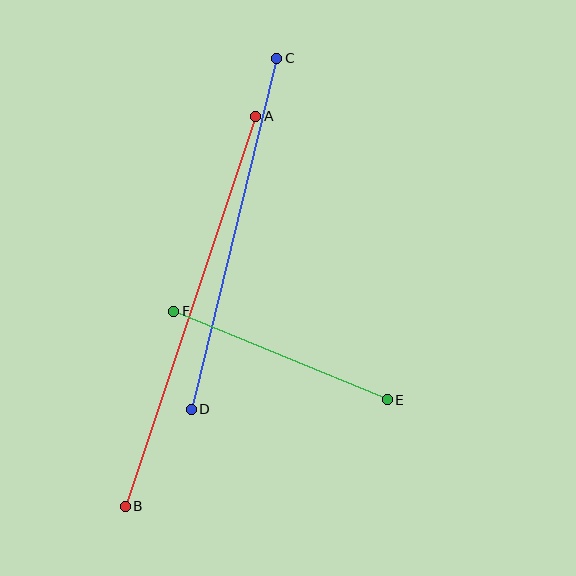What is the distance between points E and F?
The distance is approximately 231 pixels.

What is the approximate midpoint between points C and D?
The midpoint is at approximately (234, 234) pixels.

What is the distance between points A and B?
The distance is approximately 411 pixels.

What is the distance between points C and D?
The distance is approximately 361 pixels.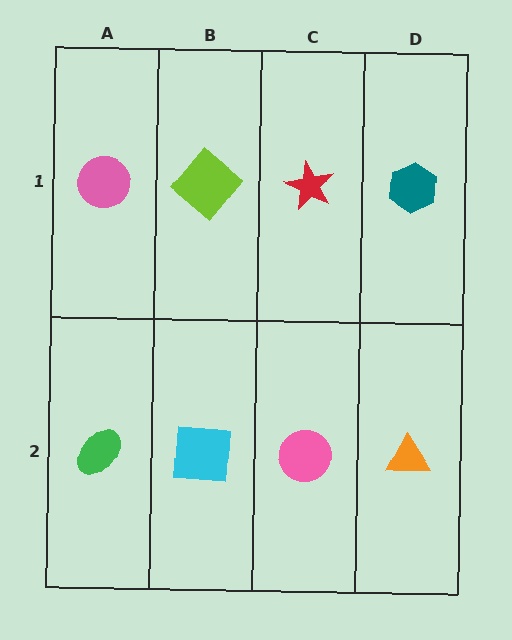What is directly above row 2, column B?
A lime diamond.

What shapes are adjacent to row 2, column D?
A teal hexagon (row 1, column D), a pink circle (row 2, column C).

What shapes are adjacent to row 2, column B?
A lime diamond (row 1, column B), a green ellipse (row 2, column A), a pink circle (row 2, column C).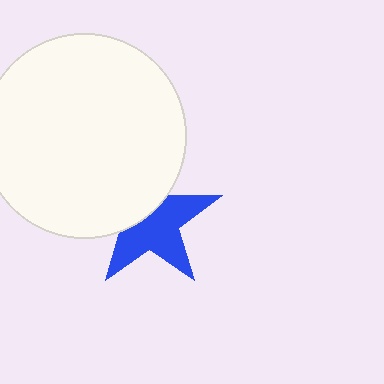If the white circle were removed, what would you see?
You would see the complete blue star.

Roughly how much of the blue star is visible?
About half of it is visible (roughly 60%).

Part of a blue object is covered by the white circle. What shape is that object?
It is a star.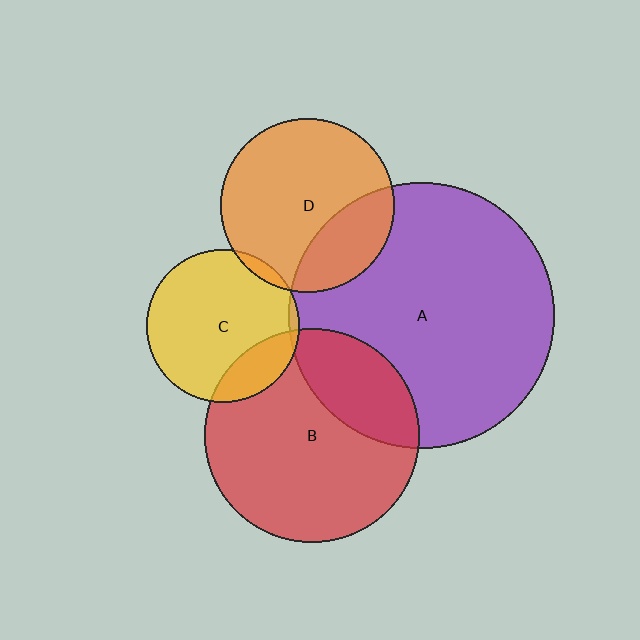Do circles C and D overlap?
Yes.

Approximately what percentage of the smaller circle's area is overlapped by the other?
Approximately 5%.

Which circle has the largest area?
Circle A (purple).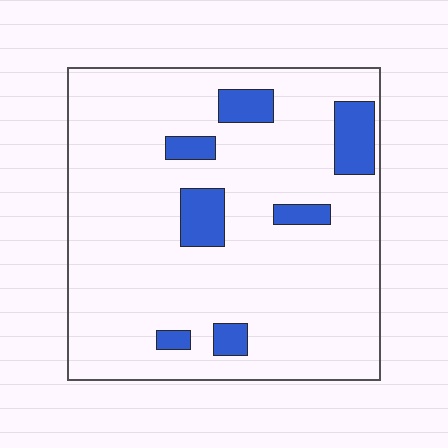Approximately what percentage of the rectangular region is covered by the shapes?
Approximately 10%.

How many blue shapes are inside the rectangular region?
7.